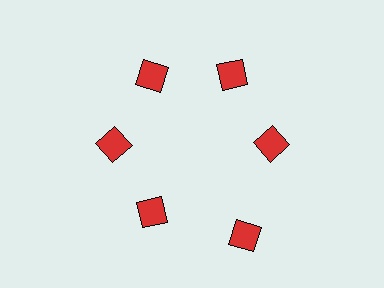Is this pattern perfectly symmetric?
No. The 6 red squares are arranged in a ring, but one element near the 5 o'clock position is pushed outward from the center, breaking the 6-fold rotational symmetry.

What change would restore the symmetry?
The symmetry would be restored by moving it inward, back onto the ring so that all 6 squares sit at equal angles and equal distance from the center.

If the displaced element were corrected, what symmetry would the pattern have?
It would have 6-fold rotational symmetry — the pattern would map onto itself every 60 degrees.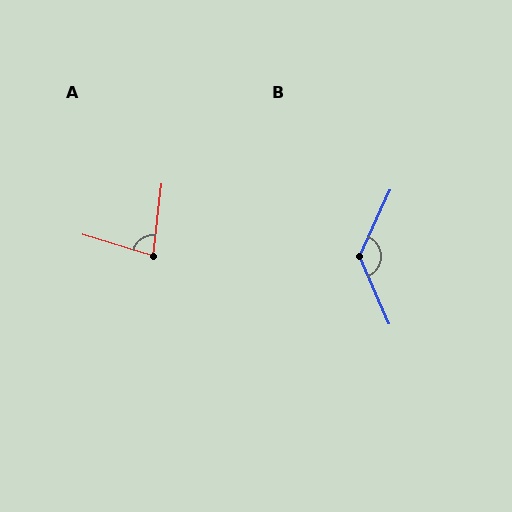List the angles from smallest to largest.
A (80°), B (132°).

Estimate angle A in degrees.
Approximately 80 degrees.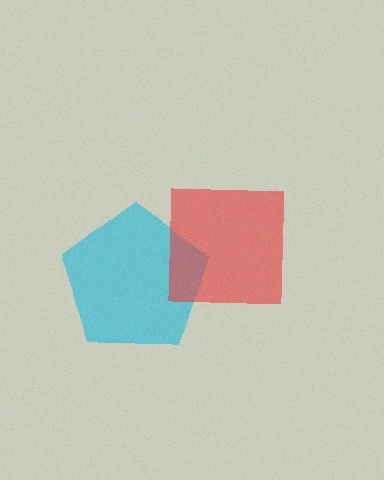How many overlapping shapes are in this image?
There are 2 overlapping shapes in the image.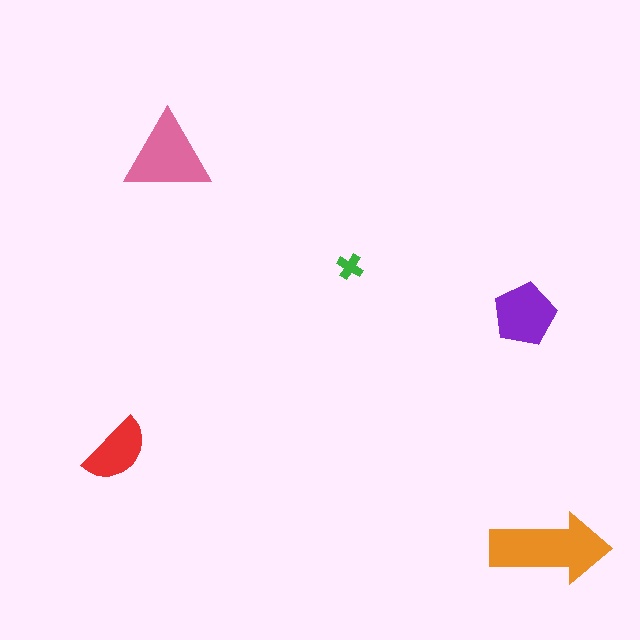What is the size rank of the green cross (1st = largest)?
5th.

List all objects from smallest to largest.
The green cross, the red semicircle, the purple pentagon, the pink triangle, the orange arrow.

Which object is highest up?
The pink triangle is topmost.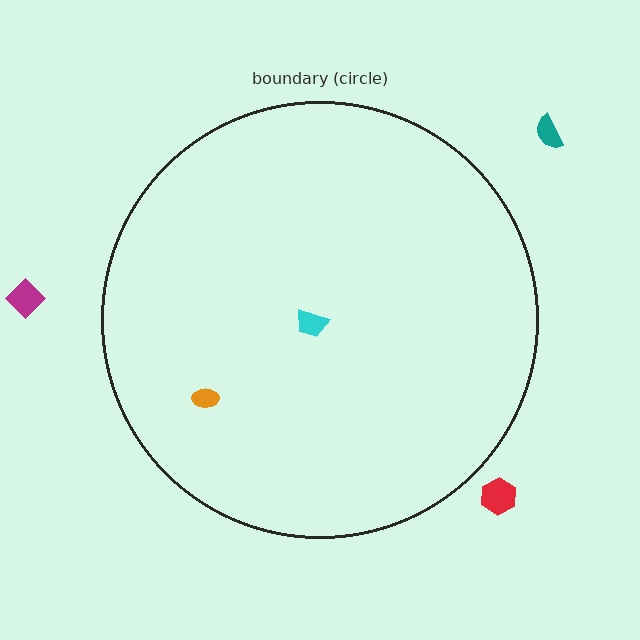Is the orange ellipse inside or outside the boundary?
Inside.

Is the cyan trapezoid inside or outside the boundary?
Inside.